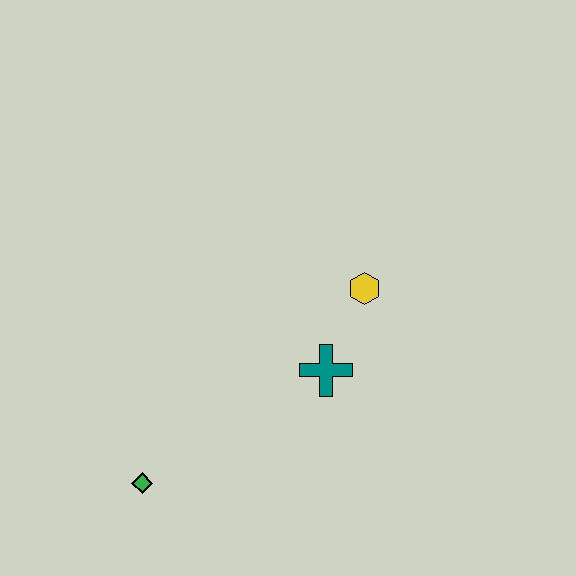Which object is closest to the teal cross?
The yellow hexagon is closest to the teal cross.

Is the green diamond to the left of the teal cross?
Yes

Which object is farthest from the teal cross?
The green diamond is farthest from the teal cross.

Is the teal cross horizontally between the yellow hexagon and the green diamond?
Yes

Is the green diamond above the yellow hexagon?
No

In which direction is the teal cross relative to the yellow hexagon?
The teal cross is below the yellow hexagon.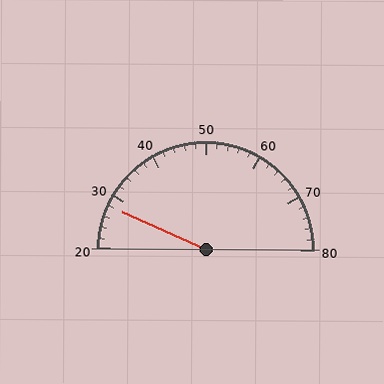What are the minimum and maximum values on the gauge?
The gauge ranges from 20 to 80.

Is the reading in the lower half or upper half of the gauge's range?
The reading is in the lower half of the range (20 to 80).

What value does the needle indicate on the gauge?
The needle indicates approximately 28.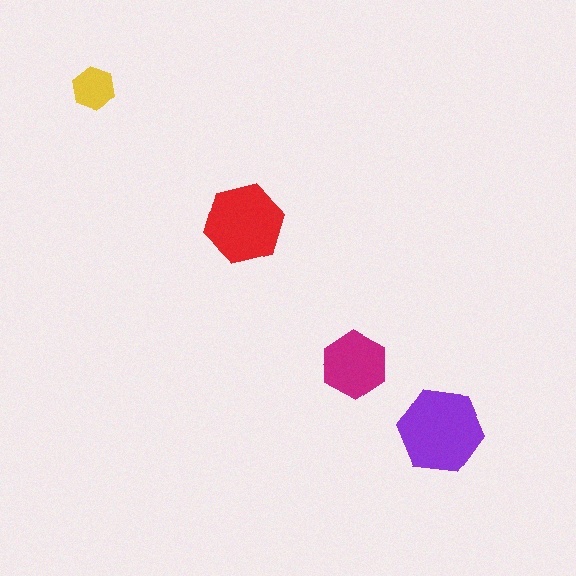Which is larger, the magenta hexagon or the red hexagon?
The red one.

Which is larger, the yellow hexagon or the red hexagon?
The red one.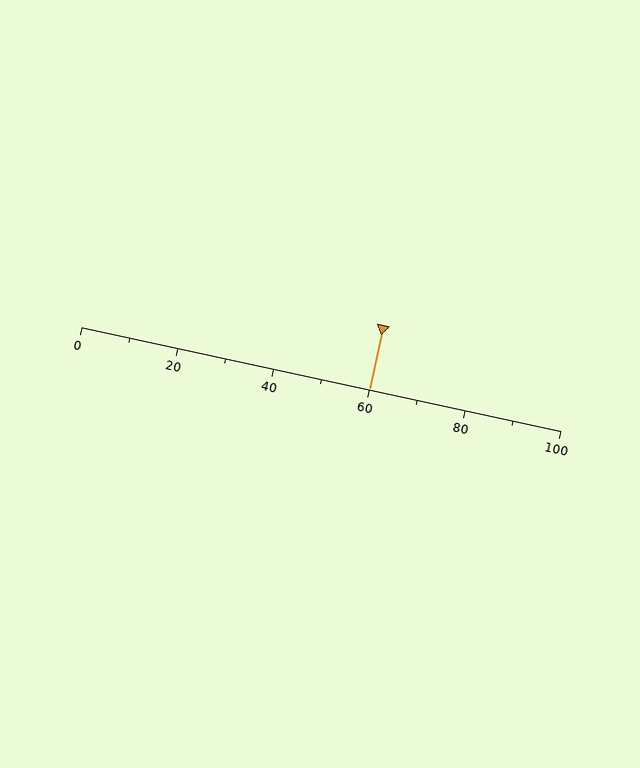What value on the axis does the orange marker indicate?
The marker indicates approximately 60.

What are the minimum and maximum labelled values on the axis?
The axis runs from 0 to 100.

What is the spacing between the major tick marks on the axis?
The major ticks are spaced 20 apart.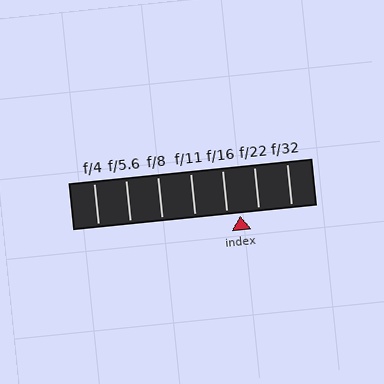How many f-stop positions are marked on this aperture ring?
There are 7 f-stop positions marked.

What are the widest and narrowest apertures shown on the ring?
The widest aperture shown is f/4 and the narrowest is f/32.